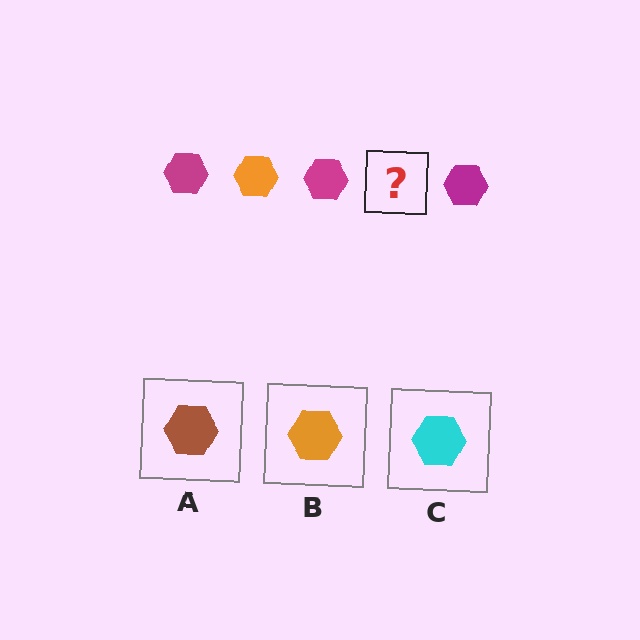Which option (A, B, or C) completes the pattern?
B.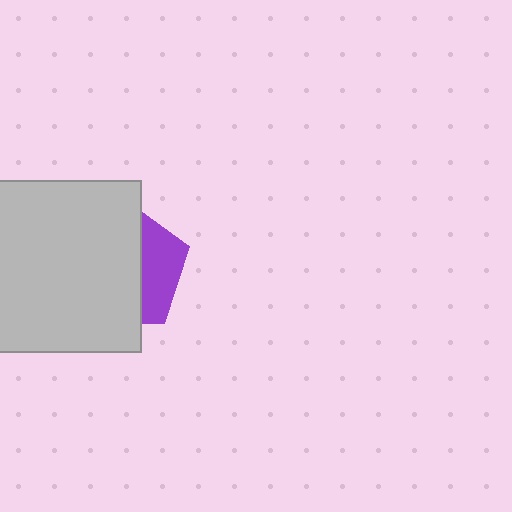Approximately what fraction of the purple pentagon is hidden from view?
Roughly 69% of the purple pentagon is hidden behind the light gray square.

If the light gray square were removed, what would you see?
You would see the complete purple pentagon.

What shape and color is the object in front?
The object in front is a light gray square.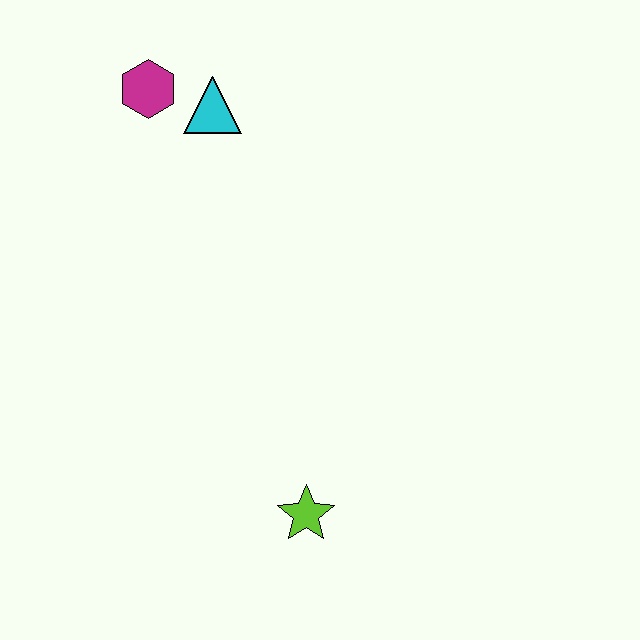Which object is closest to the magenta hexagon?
The cyan triangle is closest to the magenta hexagon.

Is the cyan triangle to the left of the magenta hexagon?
No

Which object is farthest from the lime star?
The magenta hexagon is farthest from the lime star.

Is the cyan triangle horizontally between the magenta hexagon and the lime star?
Yes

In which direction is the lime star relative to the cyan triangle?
The lime star is below the cyan triangle.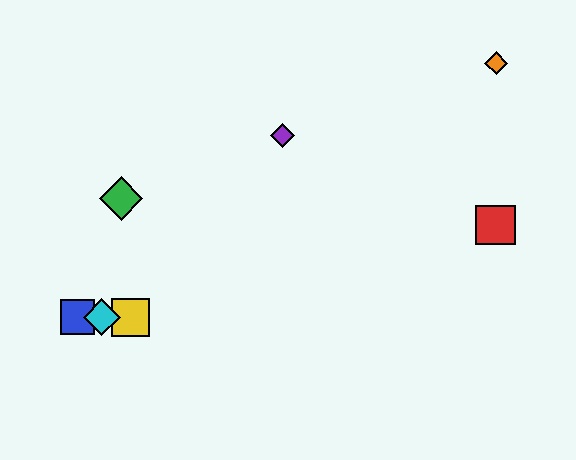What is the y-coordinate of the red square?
The red square is at y≈225.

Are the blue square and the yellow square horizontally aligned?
Yes, both are at y≈317.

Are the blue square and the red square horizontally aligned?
No, the blue square is at y≈317 and the red square is at y≈225.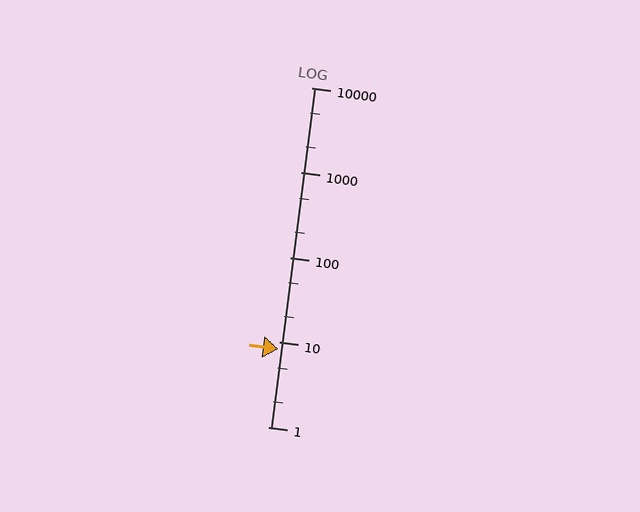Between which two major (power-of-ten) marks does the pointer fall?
The pointer is between 1 and 10.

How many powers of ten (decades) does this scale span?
The scale spans 4 decades, from 1 to 10000.